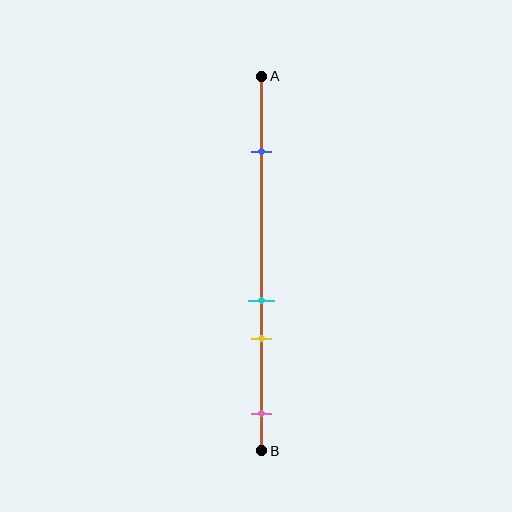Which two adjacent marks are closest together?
The cyan and yellow marks are the closest adjacent pair.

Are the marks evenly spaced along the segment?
No, the marks are not evenly spaced.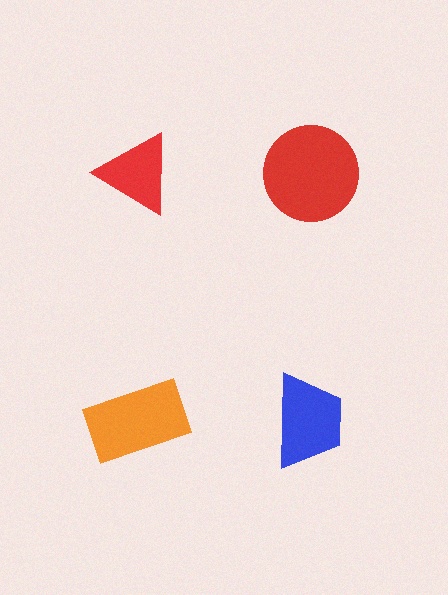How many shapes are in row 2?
2 shapes.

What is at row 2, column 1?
An orange rectangle.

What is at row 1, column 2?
A red circle.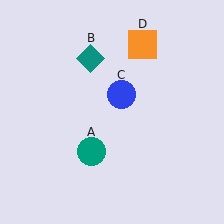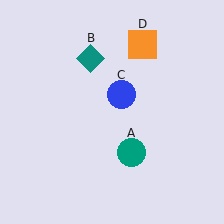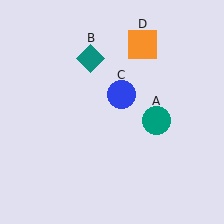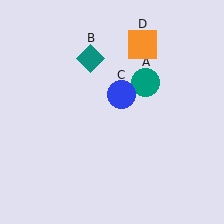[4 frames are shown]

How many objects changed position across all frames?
1 object changed position: teal circle (object A).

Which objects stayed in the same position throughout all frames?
Teal diamond (object B) and blue circle (object C) and orange square (object D) remained stationary.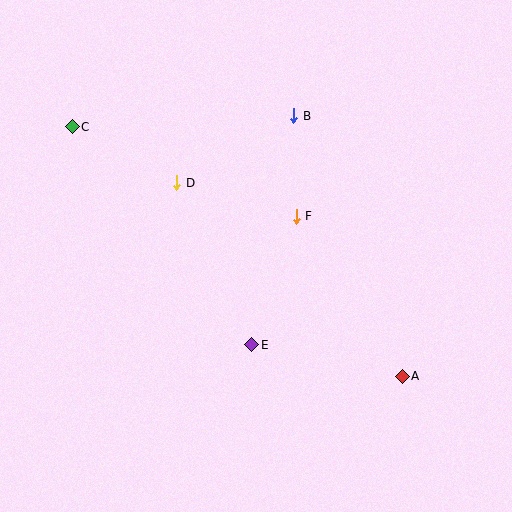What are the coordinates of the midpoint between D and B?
The midpoint between D and B is at (235, 149).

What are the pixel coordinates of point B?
Point B is at (294, 116).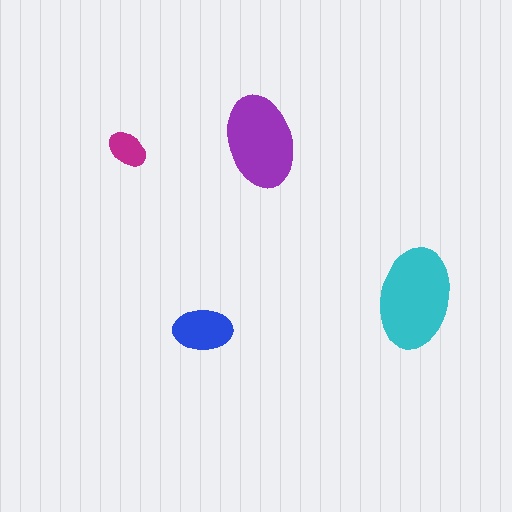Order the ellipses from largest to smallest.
the cyan one, the purple one, the blue one, the magenta one.